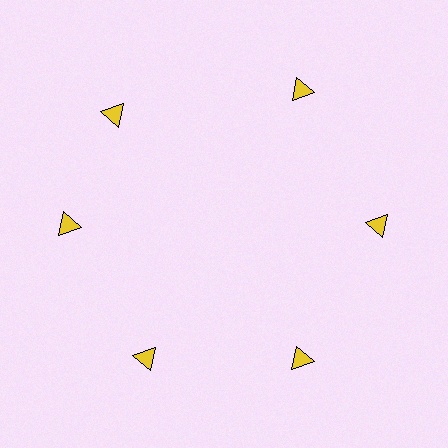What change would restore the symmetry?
The symmetry would be restored by rotating it back into even spacing with its neighbors so that all 6 triangles sit at equal angles and equal distance from the center.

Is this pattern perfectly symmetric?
No. The 6 yellow triangles are arranged in a ring, but one element near the 11 o'clock position is rotated out of alignment along the ring, breaking the 6-fold rotational symmetry.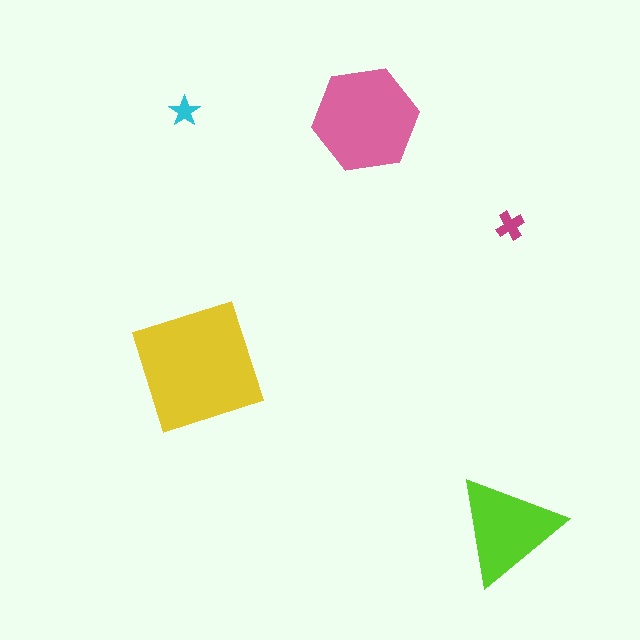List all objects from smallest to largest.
The cyan star, the magenta cross, the lime triangle, the pink hexagon, the yellow square.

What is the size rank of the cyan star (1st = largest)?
5th.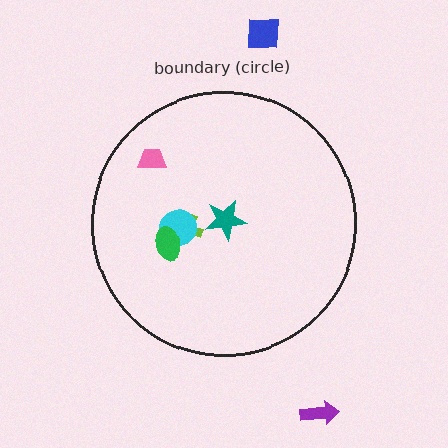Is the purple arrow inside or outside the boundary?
Outside.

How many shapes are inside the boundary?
5 inside, 2 outside.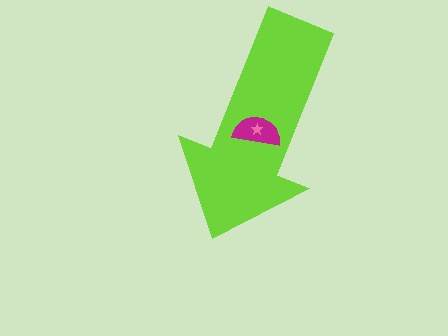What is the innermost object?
The pink star.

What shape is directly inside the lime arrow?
The magenta semicircle.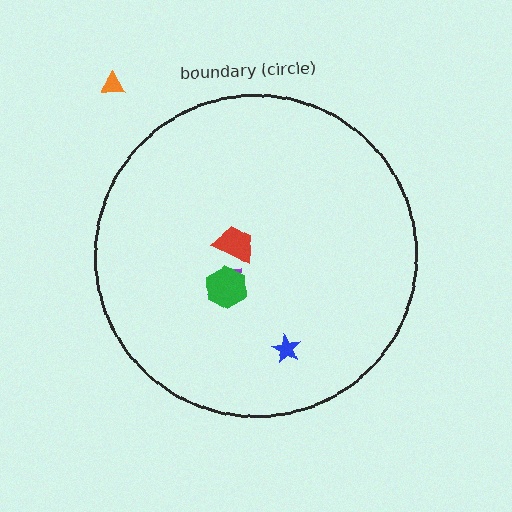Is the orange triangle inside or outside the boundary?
Outside.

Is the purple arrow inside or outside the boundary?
Inside.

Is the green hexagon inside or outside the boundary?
Inside.